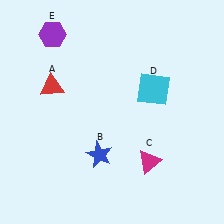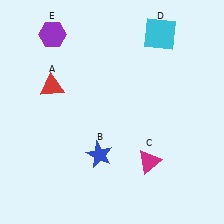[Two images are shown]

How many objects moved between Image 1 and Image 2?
1 object moved between the two images.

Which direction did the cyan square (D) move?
The cyan square (D) moved up.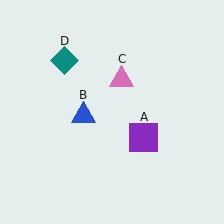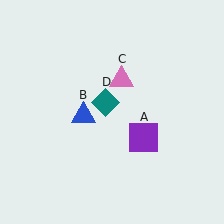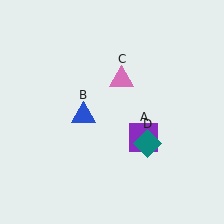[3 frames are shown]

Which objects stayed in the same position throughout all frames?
Purple square (object A) and blue triangle (object B) and pink triangle (object C) remained stationary.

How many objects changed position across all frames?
1 object changed position: teal diamond (object D).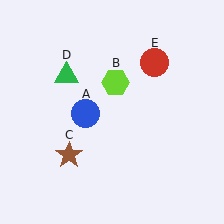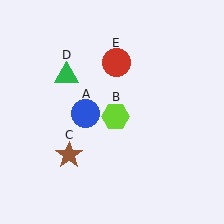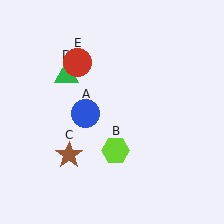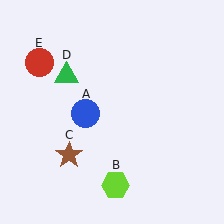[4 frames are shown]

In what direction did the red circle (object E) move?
The red circle (object E) moved left.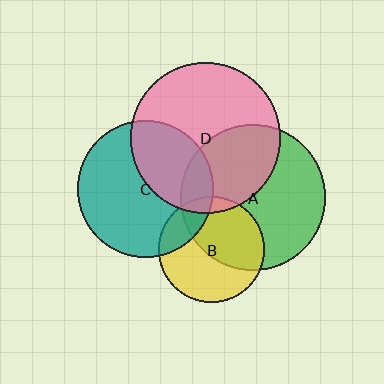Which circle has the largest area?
Circle D (pink).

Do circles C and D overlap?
Yes.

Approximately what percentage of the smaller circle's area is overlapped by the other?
Approximately 35%.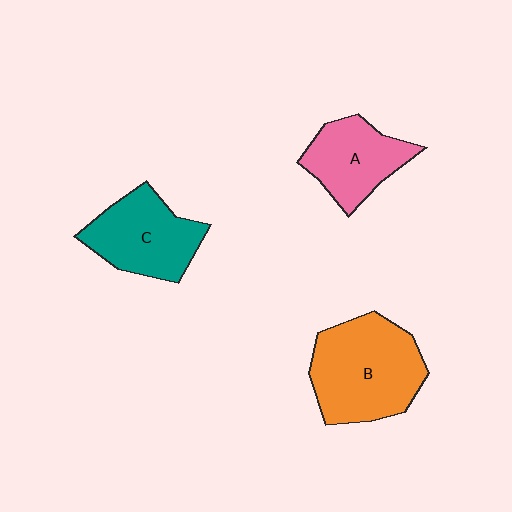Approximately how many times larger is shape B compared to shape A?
Approximately 1.5 times.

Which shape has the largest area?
Shape B (orange).